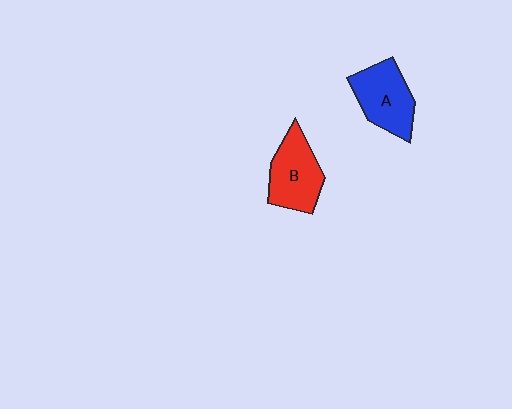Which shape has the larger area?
Shape B (red).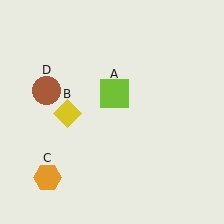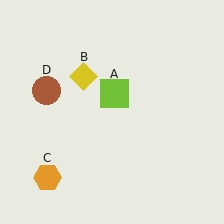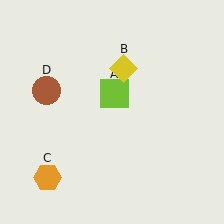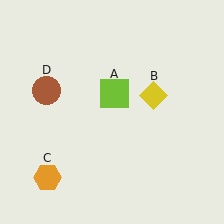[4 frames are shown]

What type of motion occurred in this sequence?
The yellow diamond (object B) rotated clockwise around the center of the scene.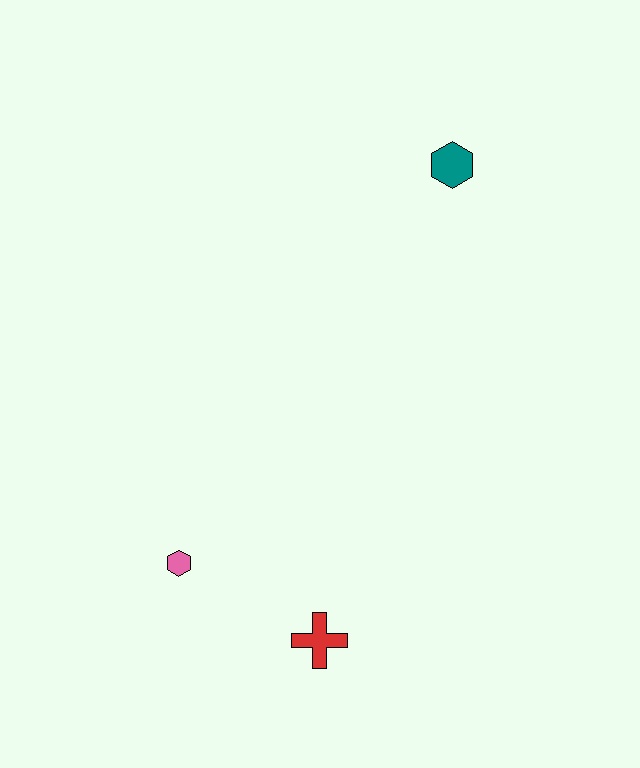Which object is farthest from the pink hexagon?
The teal hexagon is farthest from the pink hexagon.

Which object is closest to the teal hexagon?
The pink hexagon is closest to the teal hexagon.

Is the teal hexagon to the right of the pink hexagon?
Yes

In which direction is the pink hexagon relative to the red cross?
The pink hexagon is to the left of the red cross.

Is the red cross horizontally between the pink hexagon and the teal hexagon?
Yes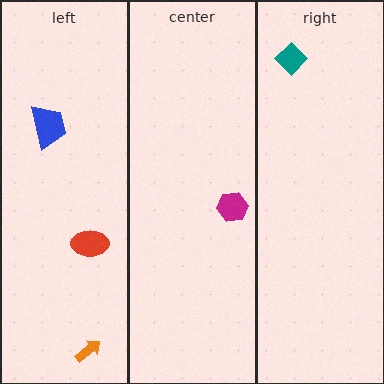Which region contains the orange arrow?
The left region.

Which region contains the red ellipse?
The left region.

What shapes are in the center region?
The magenta hexagon.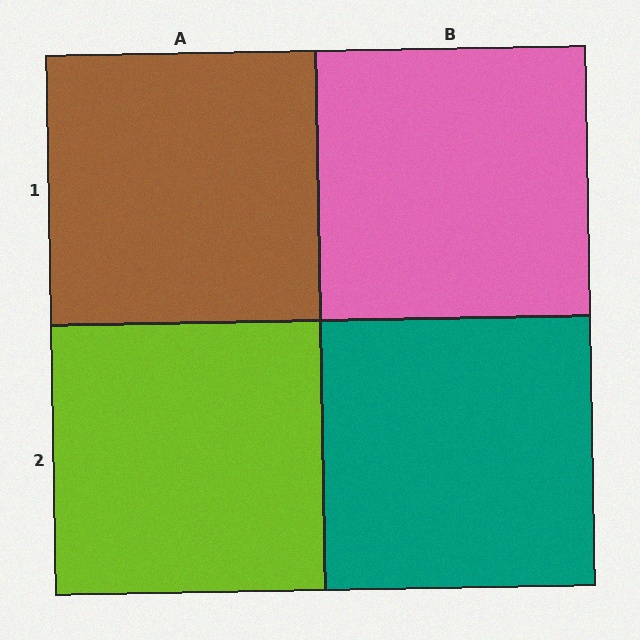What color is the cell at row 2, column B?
Teal.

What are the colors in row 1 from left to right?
Brown, pink.